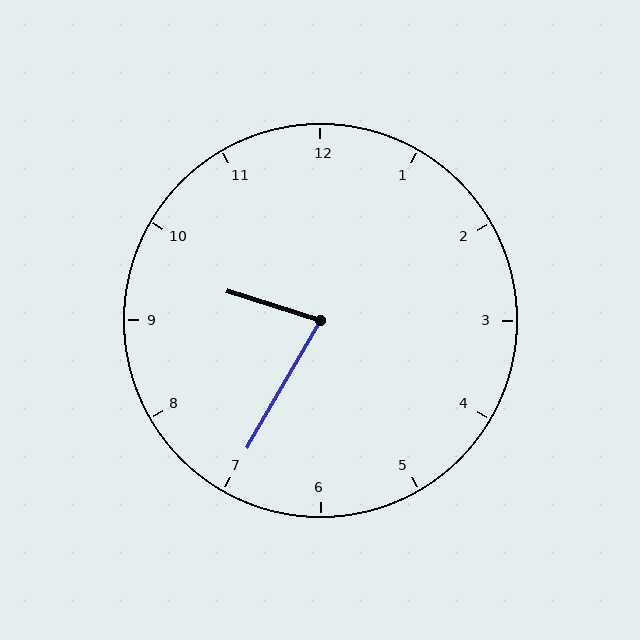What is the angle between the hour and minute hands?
Approximately 78 degrees.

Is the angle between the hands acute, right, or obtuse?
It is acute.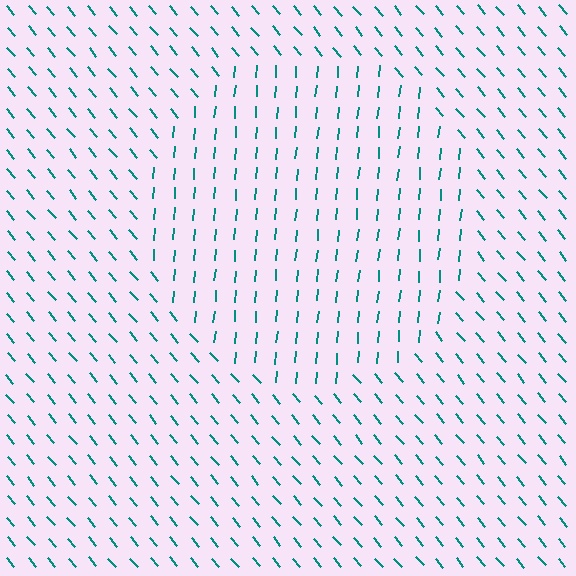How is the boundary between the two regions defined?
The boundary is defined purely by a change in line orientation (approximately 45 degrees difference). All lines are the same color and thickness.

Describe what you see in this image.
The image is filled with small teal line segments. A circle region in the image has lines oriented differently from the surrounding lines, creating a visible texture boundary.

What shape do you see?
I see a circle.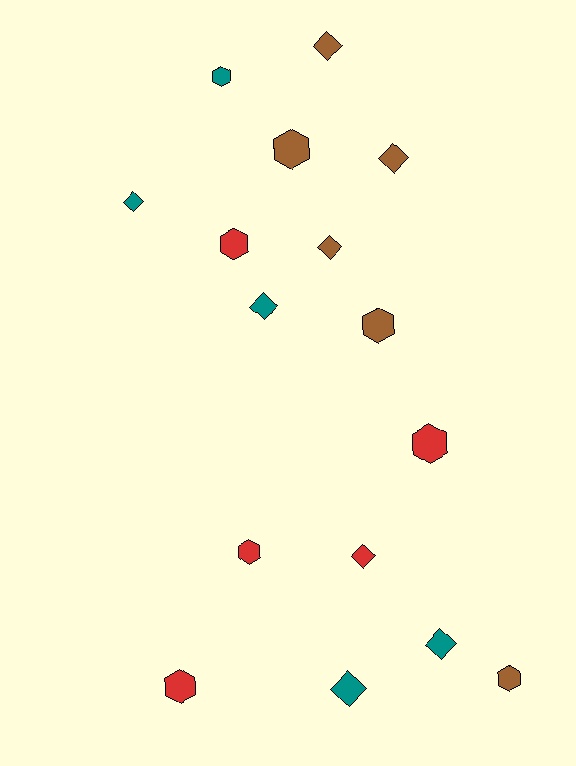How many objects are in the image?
There are 16 objects.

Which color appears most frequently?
Brown, with 6 objects.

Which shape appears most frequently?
Hexagon, with 8 objects.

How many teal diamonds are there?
There are 4 teal diamonds.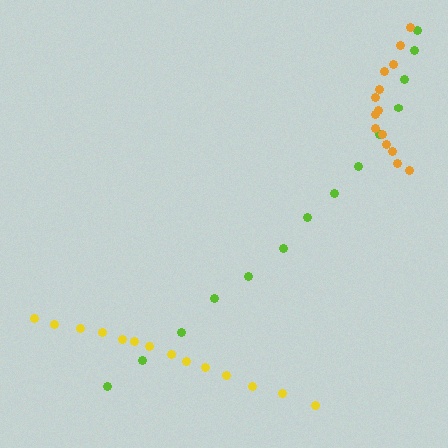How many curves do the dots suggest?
There are 3 distinct paths.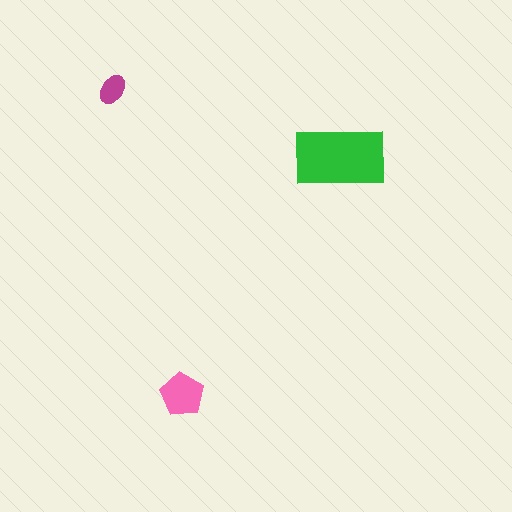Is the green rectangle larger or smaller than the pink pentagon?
Larger.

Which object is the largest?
The green rectangle.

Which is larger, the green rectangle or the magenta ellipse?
The green rectangle.